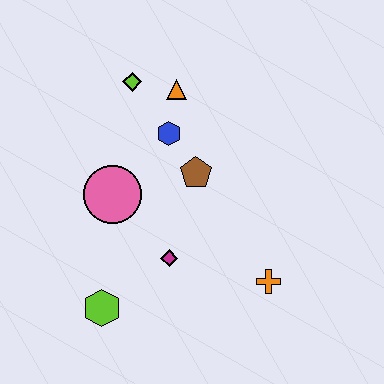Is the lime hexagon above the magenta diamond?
No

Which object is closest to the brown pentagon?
The blue hexagon is closest to the brown pentagon.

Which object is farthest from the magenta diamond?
The lime diamond is farthest from the magenta diamond.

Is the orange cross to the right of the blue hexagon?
Yes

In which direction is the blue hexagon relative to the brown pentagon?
The blue hexagon is above the brown pentagon.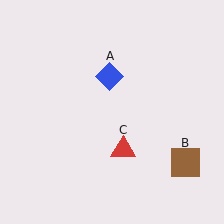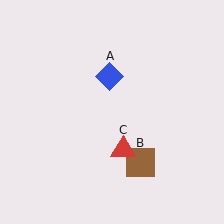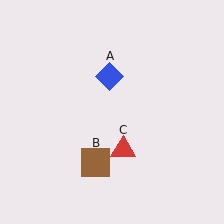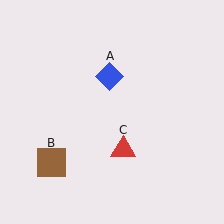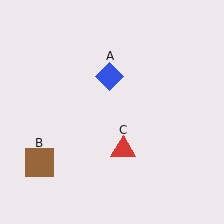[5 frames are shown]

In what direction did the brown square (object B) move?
The brown square (object B) moved left.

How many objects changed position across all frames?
1 object changed position: brown square (object B).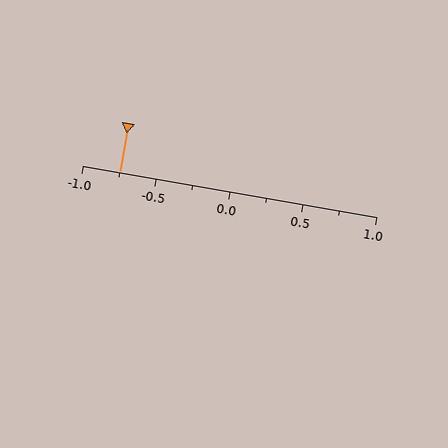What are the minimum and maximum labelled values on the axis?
The axis runs from -1.0 to 1.0.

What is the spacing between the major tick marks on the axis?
The major ticks are spaced 0.5 apart.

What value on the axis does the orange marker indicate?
The marker indicates approximately -0.75.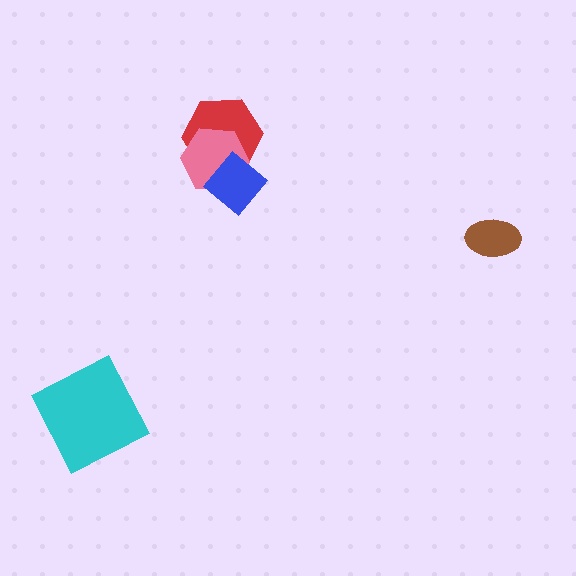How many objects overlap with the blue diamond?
2 objects overlap with the blue diamond.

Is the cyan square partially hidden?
No, no other shape covers it.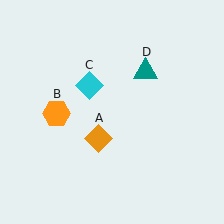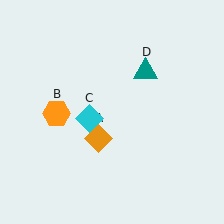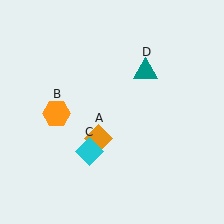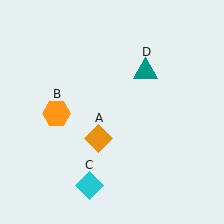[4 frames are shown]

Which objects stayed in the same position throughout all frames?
Orange diamond (object A) and orange hexagon (object B) and teal triangle (object D) remained stationary.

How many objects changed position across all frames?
1 object changed position: cyan diamond (object C).